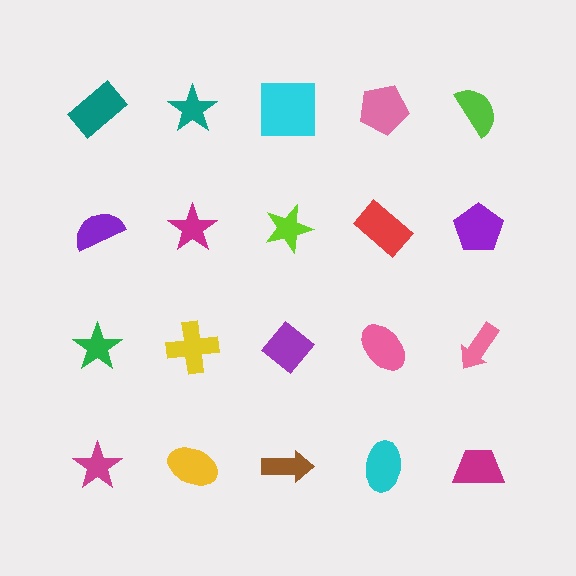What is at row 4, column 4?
A cyan ellipse.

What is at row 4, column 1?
A magenta star.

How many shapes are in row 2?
5 shapes.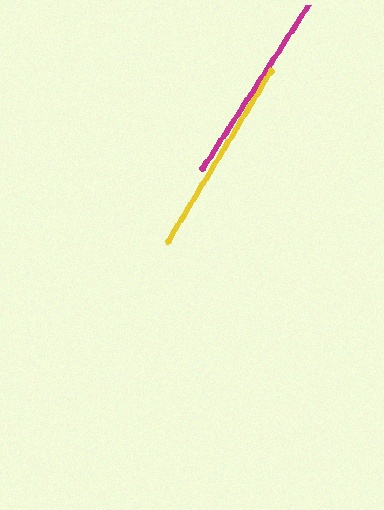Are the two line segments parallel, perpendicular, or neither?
Parallel — their directions differ by only 1.4°.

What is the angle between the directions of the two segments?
Approximately 1 degree.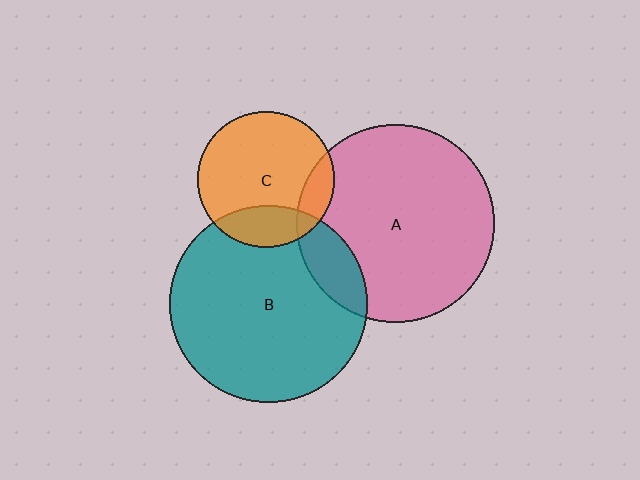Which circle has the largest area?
Circle A (pink).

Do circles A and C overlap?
Yes.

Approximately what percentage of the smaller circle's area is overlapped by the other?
Approximately 15%.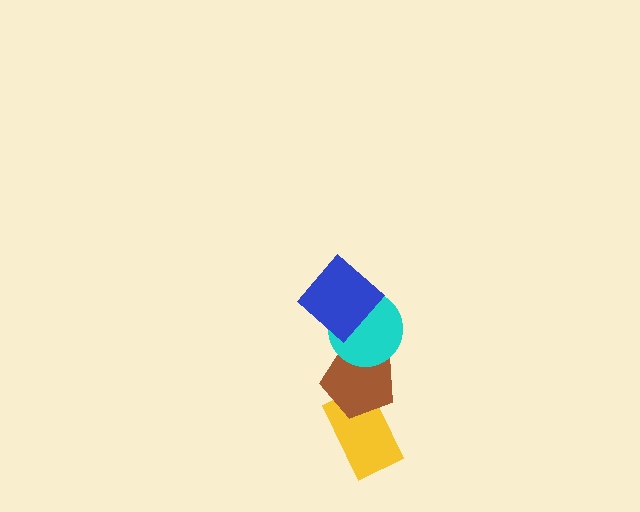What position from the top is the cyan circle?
The cyan circle is 2nd from the top.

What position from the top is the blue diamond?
The blue diamond is 1st from the top.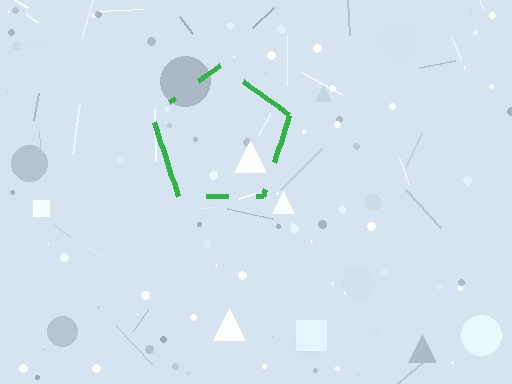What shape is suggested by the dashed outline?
The dashed outline suggests a pentagon.